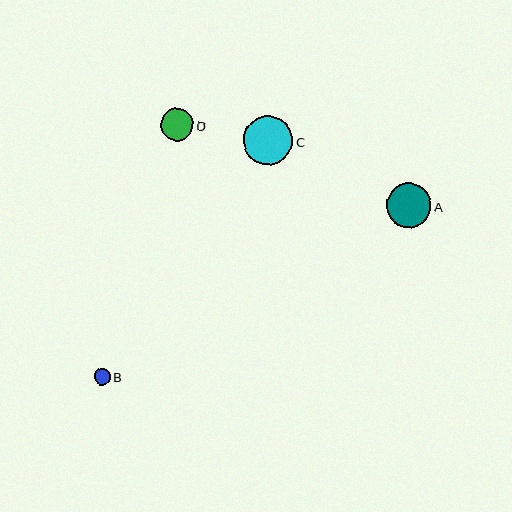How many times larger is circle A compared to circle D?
Circle A is approximately 1.4 times the size of circle D.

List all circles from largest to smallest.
From largest to smallest: C, A, D, B.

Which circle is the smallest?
Circle B is the smallest with a size of approximately 16 pixels.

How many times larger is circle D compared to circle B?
Circle D is approximately 2.0 times the size of circle B.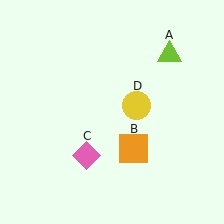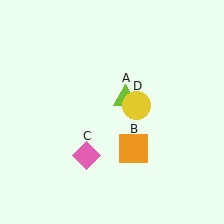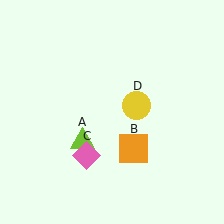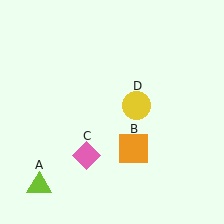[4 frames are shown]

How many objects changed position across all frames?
1 object changed position: lime triangle (object A).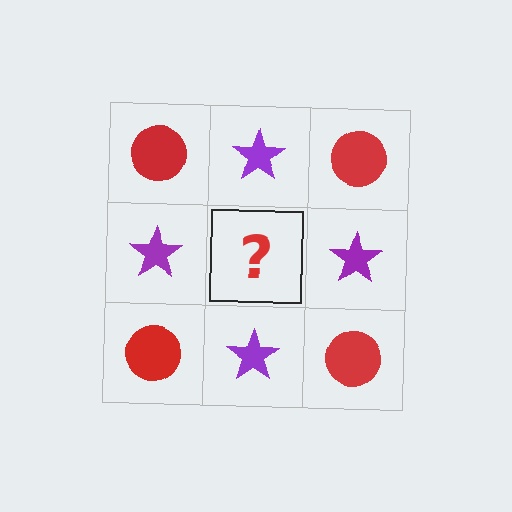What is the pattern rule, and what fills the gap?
The rule is that it alternates red circle and purple star in a checkerboard pattern. The gap should be filled with a red circle.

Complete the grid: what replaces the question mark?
The question mark should be replaced with a red circle.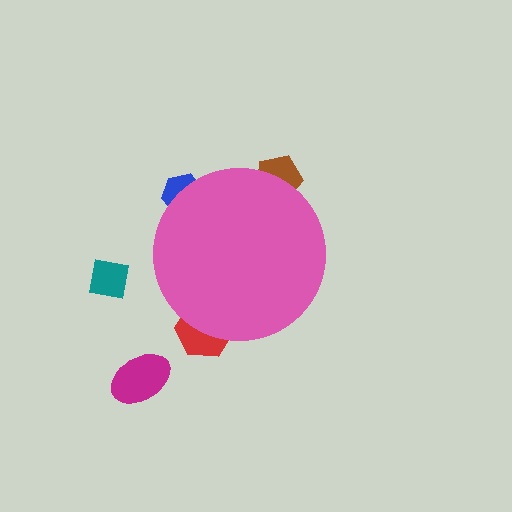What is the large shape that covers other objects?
A pink circle.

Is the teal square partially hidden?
No, the teal square is fully visible.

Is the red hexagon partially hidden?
Yes, the red hexagon is partially hidden behind the pink circle.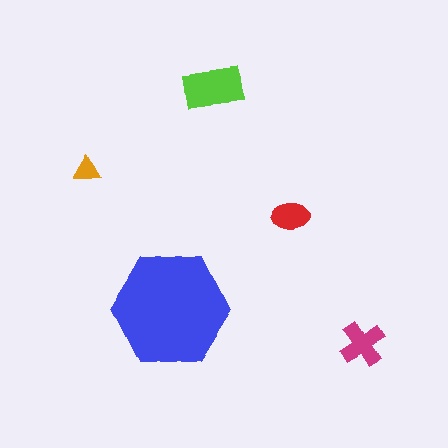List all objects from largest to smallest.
The blue hexagon, the lime rectangle, the magenta cross, the red ellipse, the orange triangle.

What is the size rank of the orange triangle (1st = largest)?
5th.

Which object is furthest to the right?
The magenta cross is rightmost.